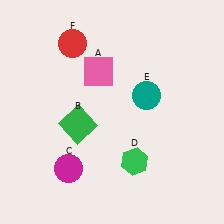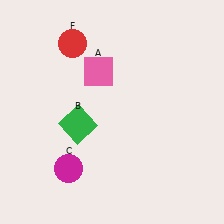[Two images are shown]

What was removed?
The green hexagon (D), the teal circle (E) were removed in Image 2.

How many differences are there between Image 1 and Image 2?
There are 2 differences between the two images.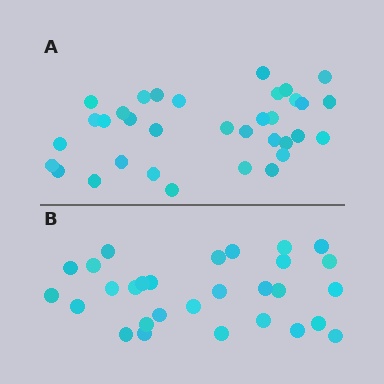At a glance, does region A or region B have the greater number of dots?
Region A (the top region) has more dots.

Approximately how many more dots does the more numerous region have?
Region A has about 5 more dots than region B.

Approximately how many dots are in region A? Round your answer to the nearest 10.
About 30 dots. (The exact count is 34, which rounds to 30.)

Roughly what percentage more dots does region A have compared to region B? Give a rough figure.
About 15% more.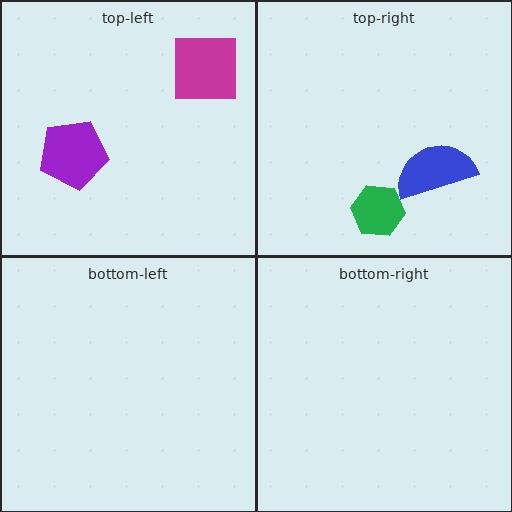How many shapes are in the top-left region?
2.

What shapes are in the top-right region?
The blue semicircle, the green hexagon.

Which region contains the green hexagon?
The top-right region.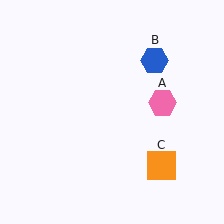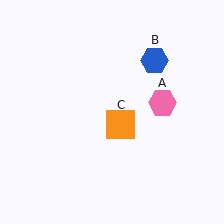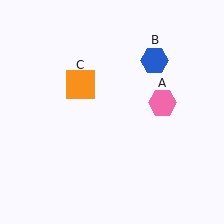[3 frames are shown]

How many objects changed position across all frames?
1 object changed position: orange square (object C).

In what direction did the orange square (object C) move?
The orange square (object C) moved up and to the left.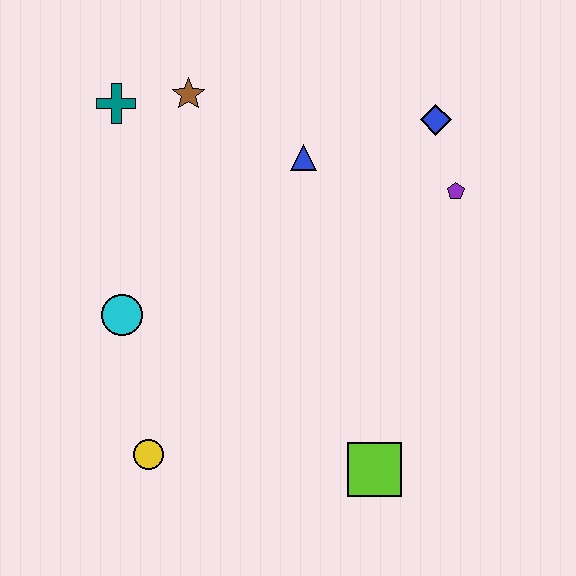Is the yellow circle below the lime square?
No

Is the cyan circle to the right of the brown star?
No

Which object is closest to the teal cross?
The brown star is closest to the teal cross.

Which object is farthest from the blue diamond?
The yellow circle is farthest from the blue diamond.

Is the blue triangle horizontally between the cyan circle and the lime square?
Yes